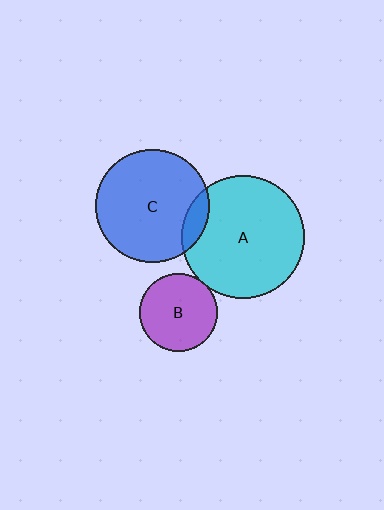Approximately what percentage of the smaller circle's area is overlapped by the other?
Approximately 5%.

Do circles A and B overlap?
Yes.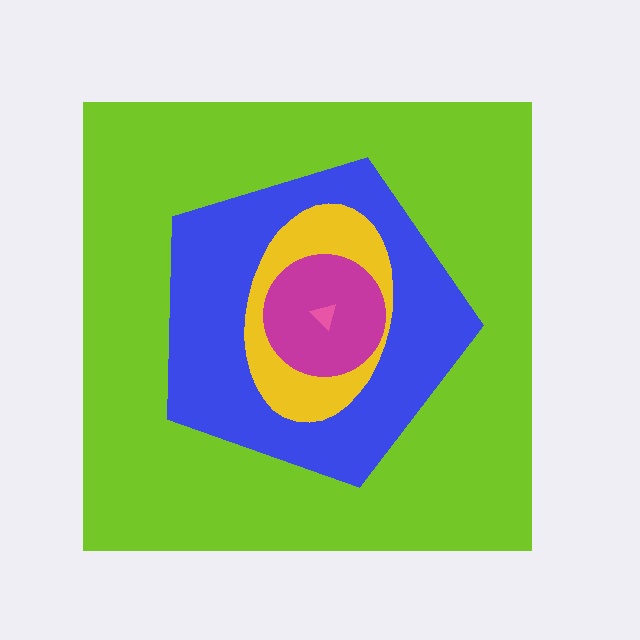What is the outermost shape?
The lime square.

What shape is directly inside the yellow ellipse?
The magenta circle.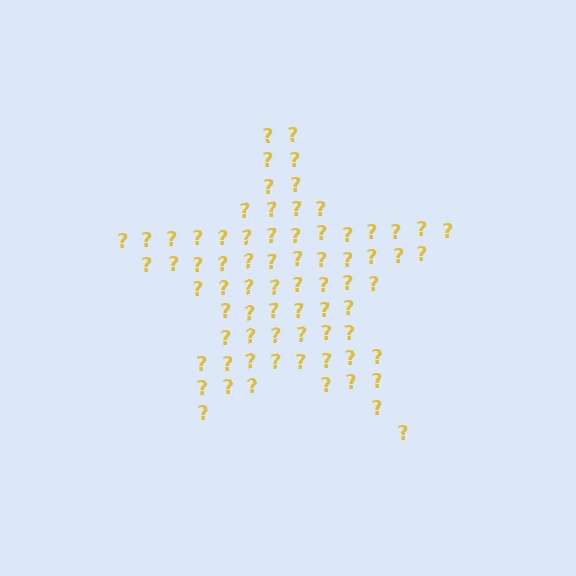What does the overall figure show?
The overall figure shows a star.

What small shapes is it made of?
It is made of small question marks.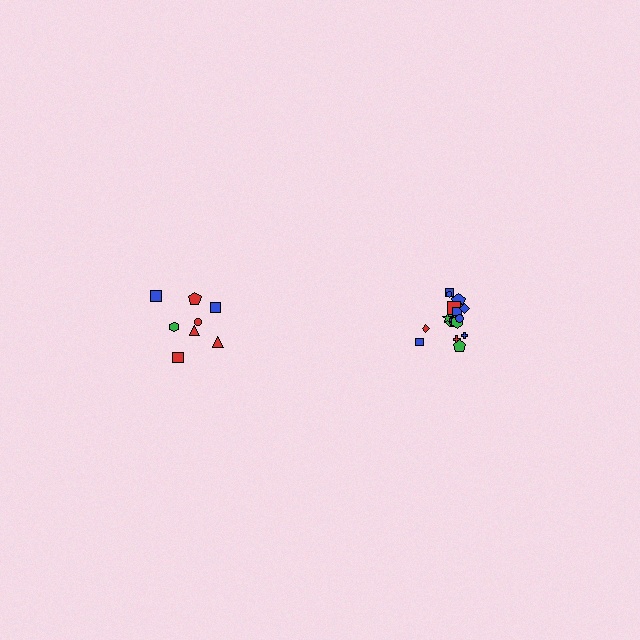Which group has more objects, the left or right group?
The right group.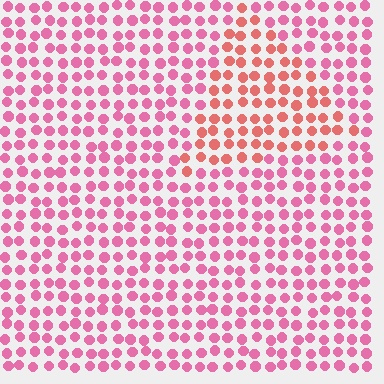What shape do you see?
I see a triangle.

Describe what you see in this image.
The image is filled with small pink elements in a uniform arrangement. A triangle-shaped region is visible where the elements are tinted to a slightly different hue, forming a subtle color boundary.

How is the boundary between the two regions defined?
The boundary is defined purely by a slight shift in hue (about 30 degrees). Spacing, size, and orientation are identical on both sides.